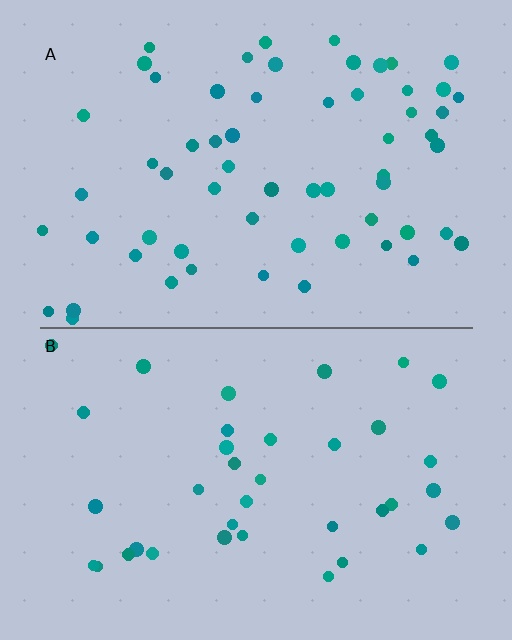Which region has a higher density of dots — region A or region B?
A (the top).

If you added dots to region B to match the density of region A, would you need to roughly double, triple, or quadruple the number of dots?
Approximately double.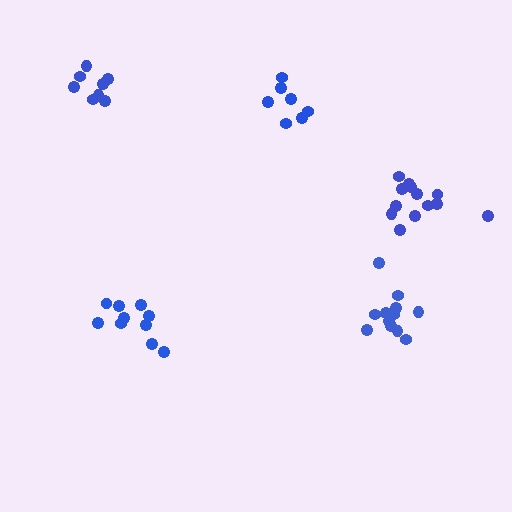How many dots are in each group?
Group 1: 12 dots, Group 2: 7 dots, Group 3: 8 dots, Group 4: 13 dots, Group 5: 10 dots (50 total).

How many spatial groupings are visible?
There are 5 spatial groupings.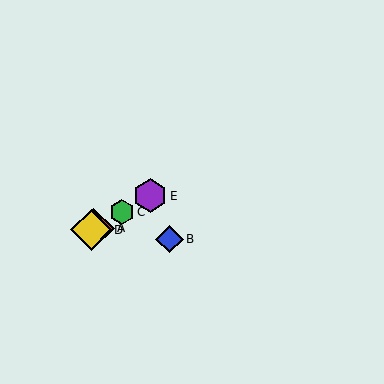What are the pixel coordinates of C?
Object C is at (122, 212).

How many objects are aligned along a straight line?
4 objects (A, C, D, E) are aligned along a straight line.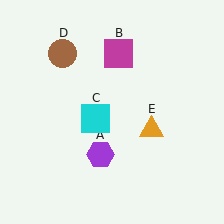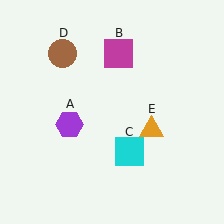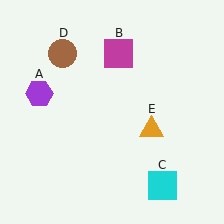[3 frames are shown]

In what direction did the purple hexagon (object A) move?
The purple hexagon (object A) moved up and to the left.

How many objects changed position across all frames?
2 objects changed position: purple hexagon (object A), cyan square (object C).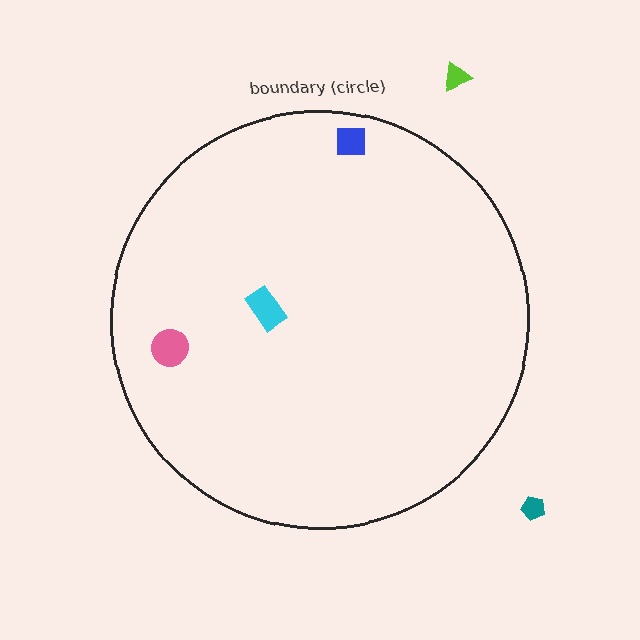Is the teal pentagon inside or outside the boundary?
Outside.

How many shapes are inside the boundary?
3 inside, 2 outside.